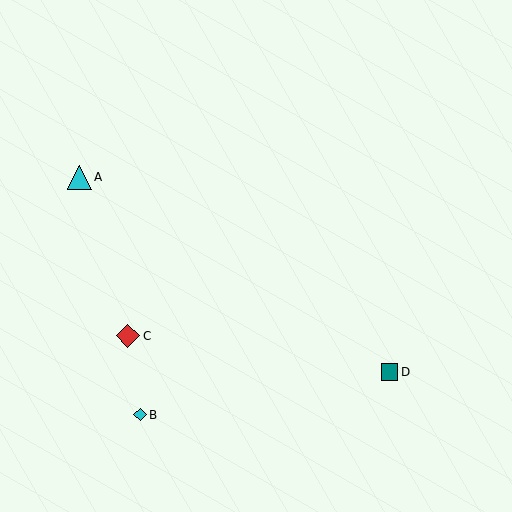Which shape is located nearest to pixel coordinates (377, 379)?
The teal square (labeled D) at (389, 372) is nearest to that location.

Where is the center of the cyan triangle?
The center of the cyan triangle is at (79, 177).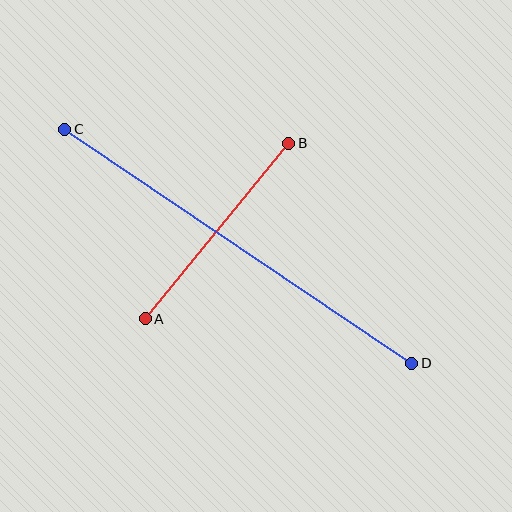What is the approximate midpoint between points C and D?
The midpoint is at approximately (238, 246) pixels.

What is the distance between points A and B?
The distance is approximately 227 pixels.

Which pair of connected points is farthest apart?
Points C and D are farthest apart.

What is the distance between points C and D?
The distance is approximately 419 pixels.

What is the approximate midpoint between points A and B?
The midpoint is at approximately (217, 231) pixels.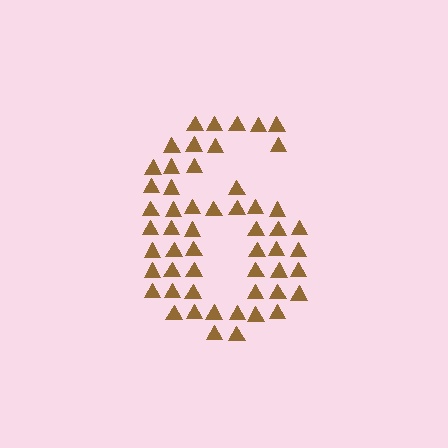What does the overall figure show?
The overall figure shows the digit 6.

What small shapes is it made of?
It is made of small triangles.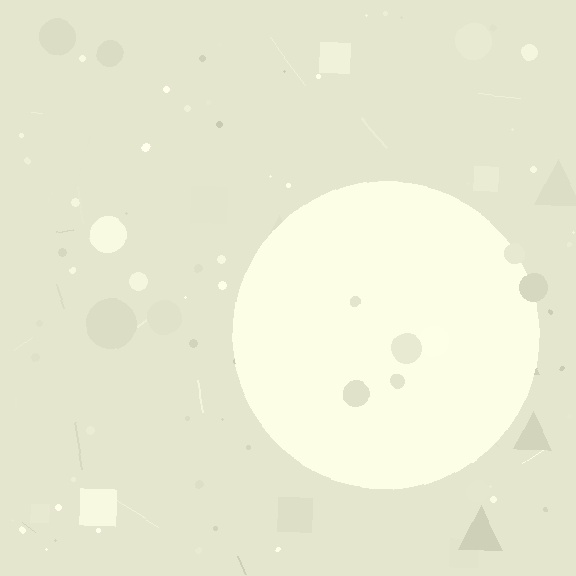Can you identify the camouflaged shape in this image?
The camouflaged shape is a circle.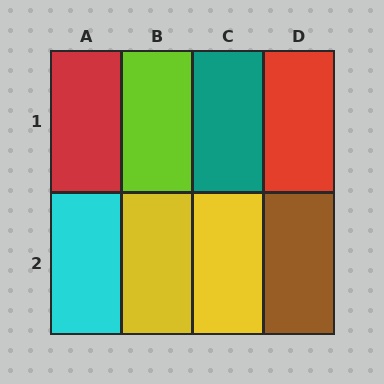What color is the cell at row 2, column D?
Brown.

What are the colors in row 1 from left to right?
Red, lime, teal, red.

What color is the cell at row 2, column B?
Yellow.